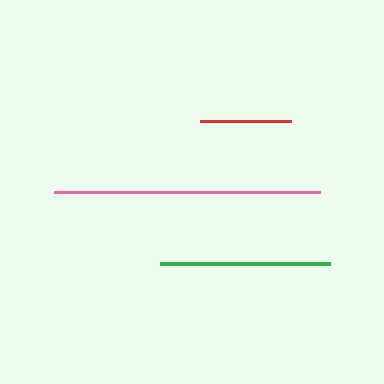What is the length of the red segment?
The red segment is approximately 92 pixels long.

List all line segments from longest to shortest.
From longest to shortest: pink, green, red.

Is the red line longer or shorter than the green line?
The green line is longer than the red line.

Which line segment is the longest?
The pink line is the longest at approximately 266 pixels.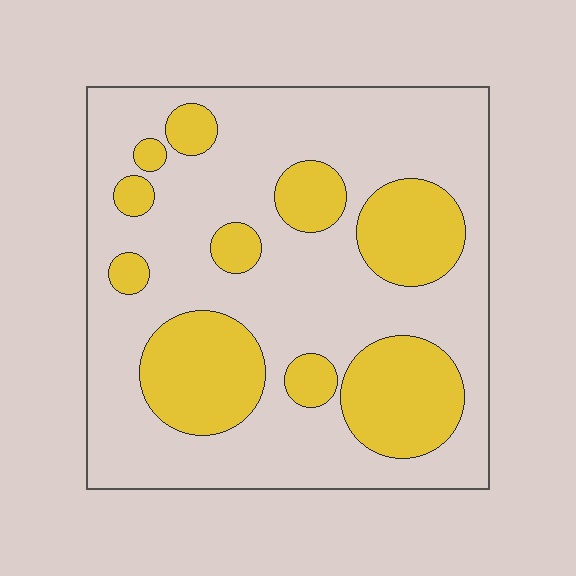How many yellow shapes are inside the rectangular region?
10.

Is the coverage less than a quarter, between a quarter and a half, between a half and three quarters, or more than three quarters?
Between a quarter and a half.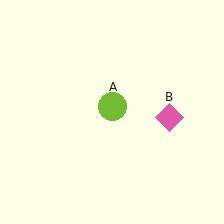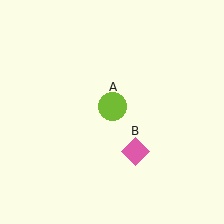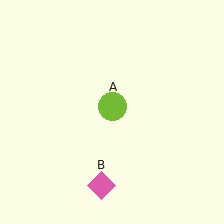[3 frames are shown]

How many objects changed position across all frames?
1 object changed position: pink diamond (object B).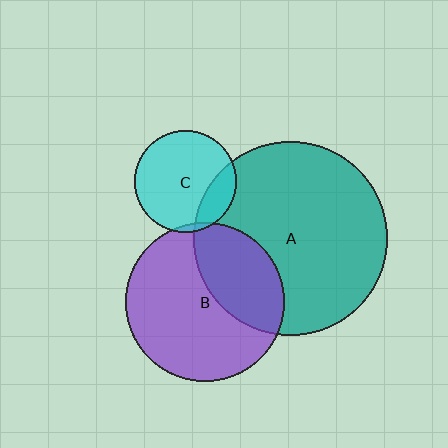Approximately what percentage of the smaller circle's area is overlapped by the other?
Approximately 5%.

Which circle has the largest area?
Circle A (teal).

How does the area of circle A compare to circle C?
Approximately 3.6 times.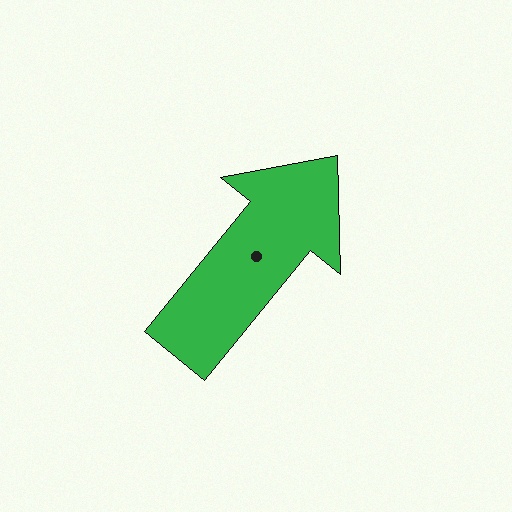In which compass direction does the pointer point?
Northeast.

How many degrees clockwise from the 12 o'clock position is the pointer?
Approximately 39 degrees.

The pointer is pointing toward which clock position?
Roughly 1 o'clock.